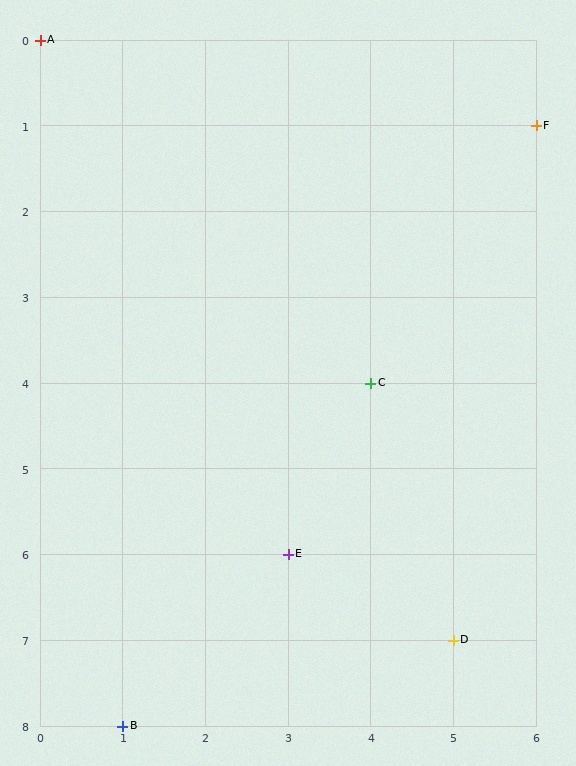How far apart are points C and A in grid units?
Points C and A are 4 columns and 4 rows apart (about 5.7 grid units diagonally).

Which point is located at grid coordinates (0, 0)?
Point A is at (0, 0).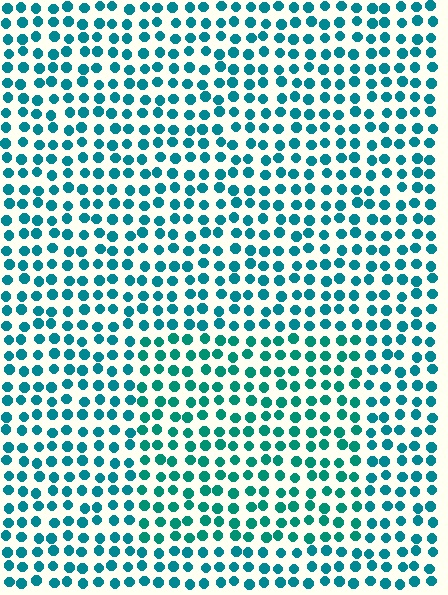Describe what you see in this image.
The image is filled with small teal elements in a uniform arrangement. A rectangle-shaped region is visible where the elements are tinted to a slightly different hue, forming a subtle color boundary.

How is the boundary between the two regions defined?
The boundary is defined purely by a slight shift in hue (about 17 degrees). Spacing, size, and orientation are identical on both sides.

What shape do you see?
I see a rectangle.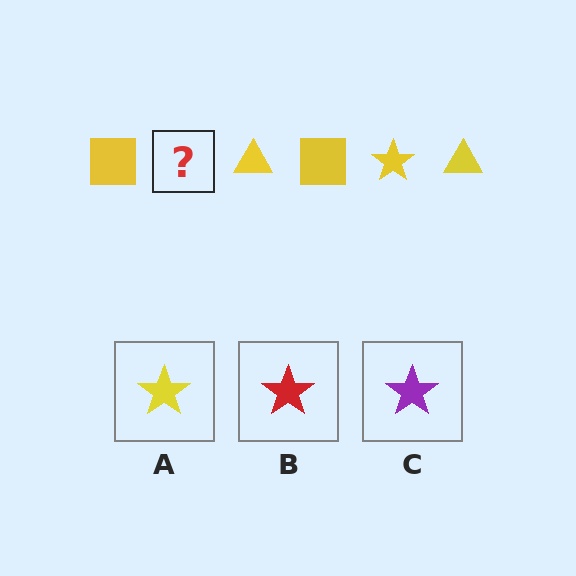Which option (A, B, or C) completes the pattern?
A.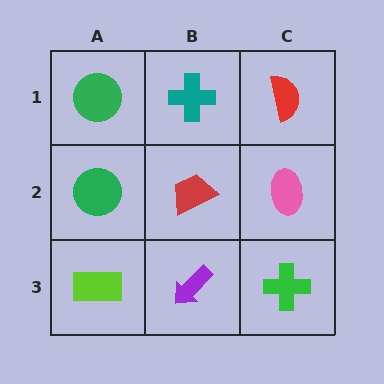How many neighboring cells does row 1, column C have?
2.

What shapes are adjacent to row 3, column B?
A red trapezoid (row 2, column B), a lime rectangle (row 3, column A), a green cross (row 3, column C).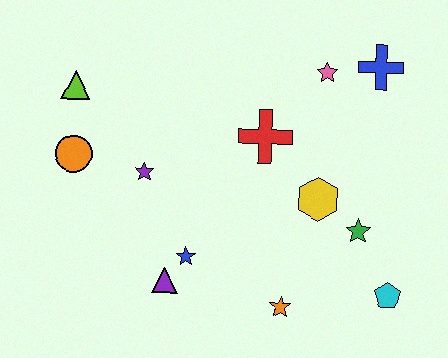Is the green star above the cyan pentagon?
Yes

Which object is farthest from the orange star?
The lime triangle is farthest from the orange star.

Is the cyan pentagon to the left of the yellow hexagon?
No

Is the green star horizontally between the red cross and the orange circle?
No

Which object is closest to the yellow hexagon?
The green star is closest to the yellow hexagon.